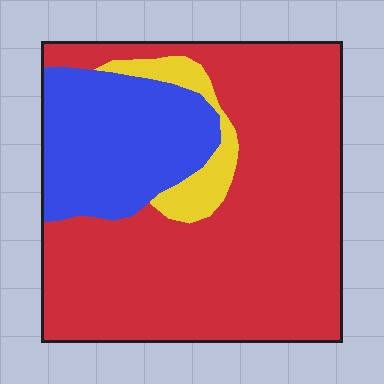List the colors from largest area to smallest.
From largest to smallest: red, blue, yellow.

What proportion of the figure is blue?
Blue takes up about one quarter (1/4) of the figure.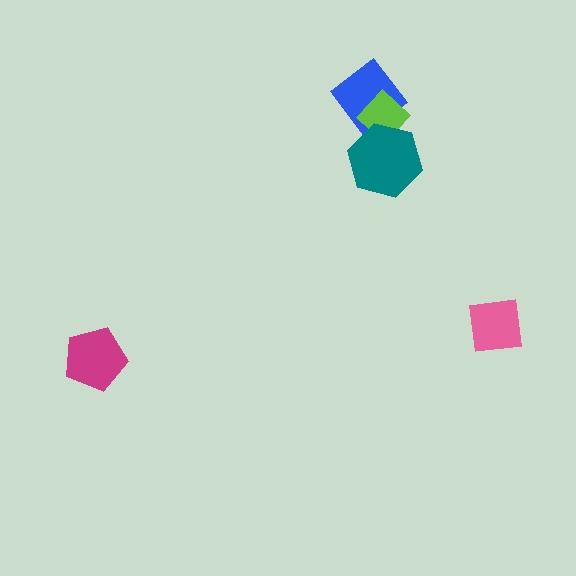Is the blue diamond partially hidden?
Yes, it is partially covered by another shape.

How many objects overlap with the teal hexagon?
2 objects overlap with the teal hexagon.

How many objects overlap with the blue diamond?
2 objects overlap with the blue diamond.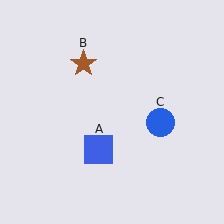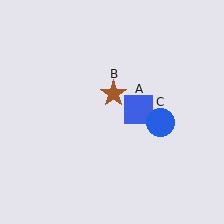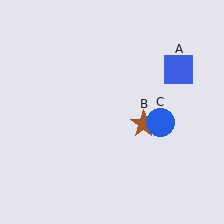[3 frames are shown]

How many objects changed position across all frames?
2 objects changed position: blue square (object A), brown star (object B).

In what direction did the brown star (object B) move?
The brown star (object B) moved down and to the right.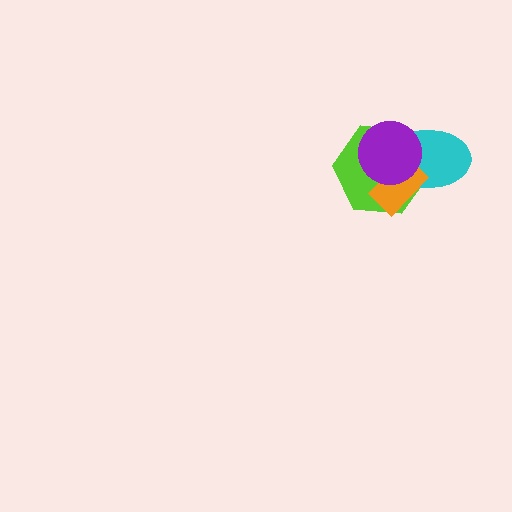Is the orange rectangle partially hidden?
Yes, it is partially covered by another shape.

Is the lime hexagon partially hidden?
Yes, it is partially covered by another shape.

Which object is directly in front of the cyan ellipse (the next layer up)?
The orange rectangle is directly in front of the cyan ellipse.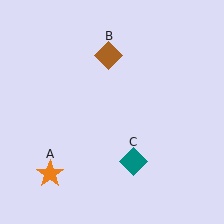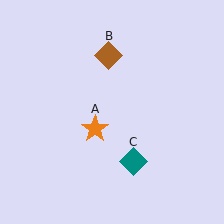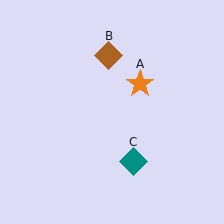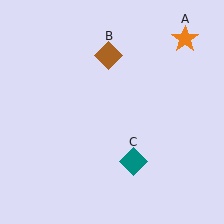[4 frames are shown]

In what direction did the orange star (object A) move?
The orange star (object A) moved up and to the right.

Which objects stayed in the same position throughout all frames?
Brown diamond (object B) and teal diamond (object C) remained stationary.